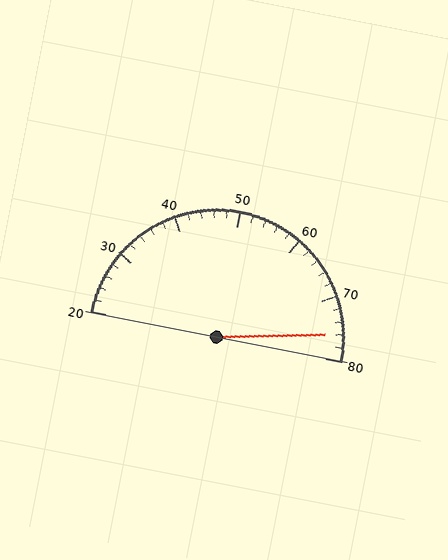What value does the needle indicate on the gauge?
The needle indicates approximately 76.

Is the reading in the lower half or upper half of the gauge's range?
The reading is in the upper half of the range (20 to 80).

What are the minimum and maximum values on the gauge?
The gauge ranges from 20 to 80.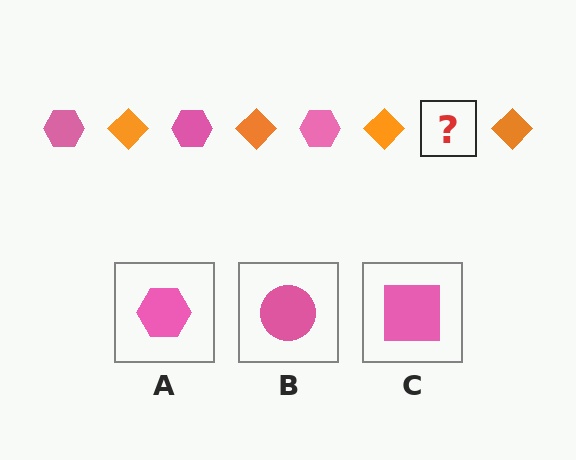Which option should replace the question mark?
Option A.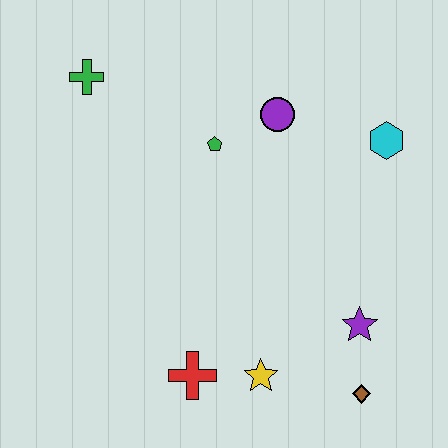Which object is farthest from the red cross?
The green cross is farthest from the red cross.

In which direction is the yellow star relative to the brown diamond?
The yellow star is to the left of the brown diamond.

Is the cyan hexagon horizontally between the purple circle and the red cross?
No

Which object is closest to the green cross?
The green pentagon is closest to the green cross.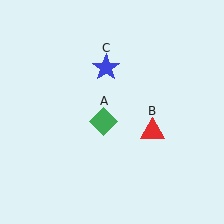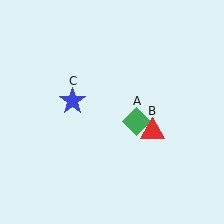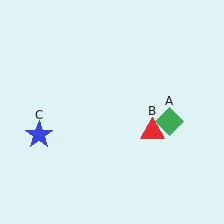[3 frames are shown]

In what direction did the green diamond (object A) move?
The green diamond (object A) moved right.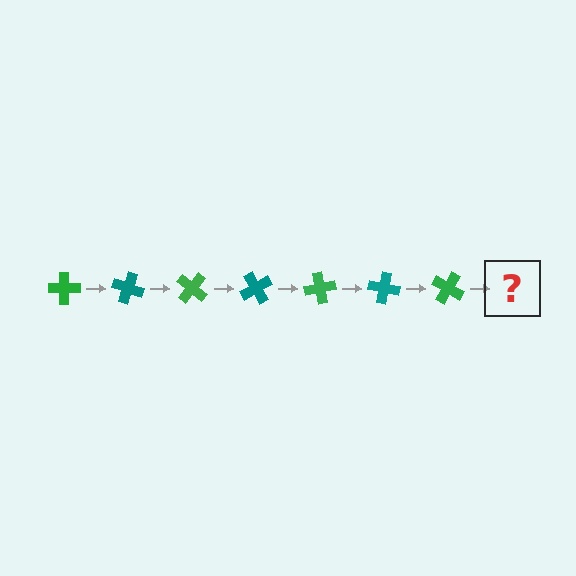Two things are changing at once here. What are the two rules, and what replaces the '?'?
The two rules are that it rotates 20 degrees each step and the color cycles through green and teal. The '?' should be a teal cross, rotated 140 degrees from the start.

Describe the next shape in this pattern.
It should be a teal cross, rotated 140 degrees from the start.